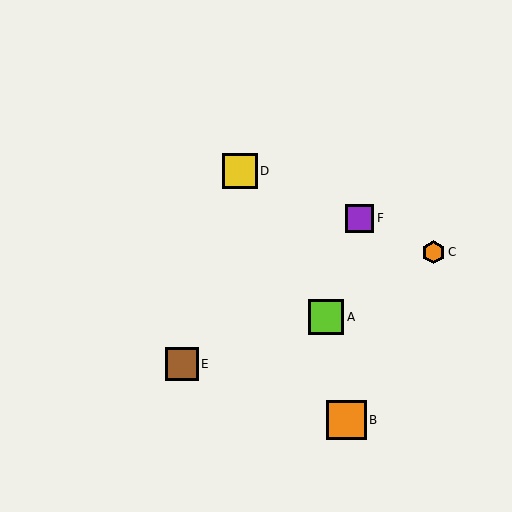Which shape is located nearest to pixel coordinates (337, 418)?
The orange square (labeled B) at (346, 420) is nearest to that location.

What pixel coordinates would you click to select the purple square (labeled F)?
Click at (359, 218) to select the purple square F.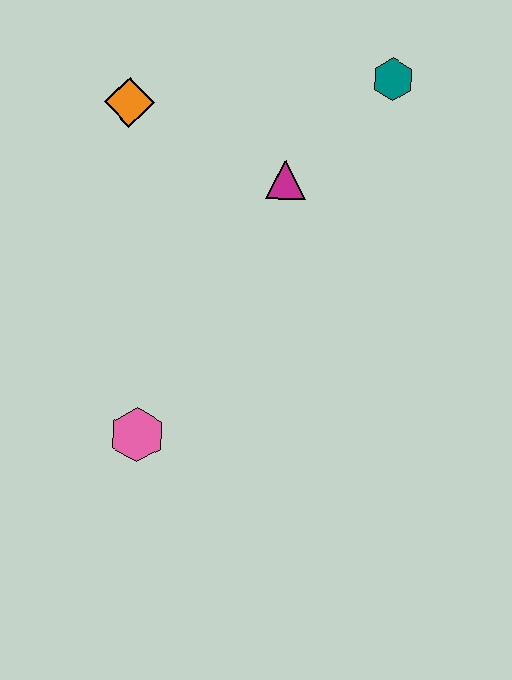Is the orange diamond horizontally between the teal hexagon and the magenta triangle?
No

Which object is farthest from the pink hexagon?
The teal hexagon is farthest from the pink hexagon.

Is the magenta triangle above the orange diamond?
No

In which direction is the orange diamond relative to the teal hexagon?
The orange diamond is to the left of the teal hexagon.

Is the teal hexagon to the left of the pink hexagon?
No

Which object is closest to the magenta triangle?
The teal hexagon is closest to the magenta triangle.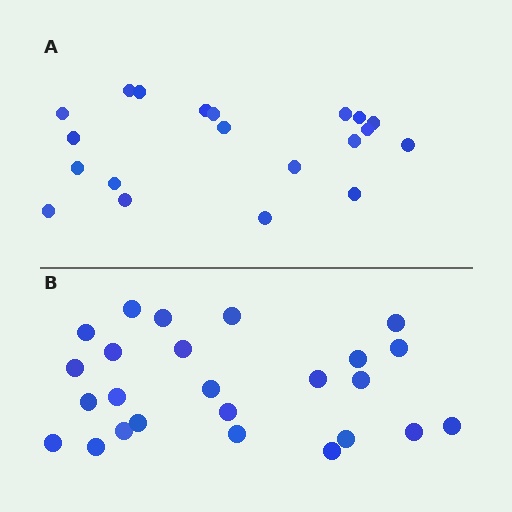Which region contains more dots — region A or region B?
Region B (the bottom region) has more dots.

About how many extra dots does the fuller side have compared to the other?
Region B has about 5 more dots than region A.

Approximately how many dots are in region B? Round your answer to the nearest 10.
About 20 dots. (The exact count is 25, which rounds to 20.)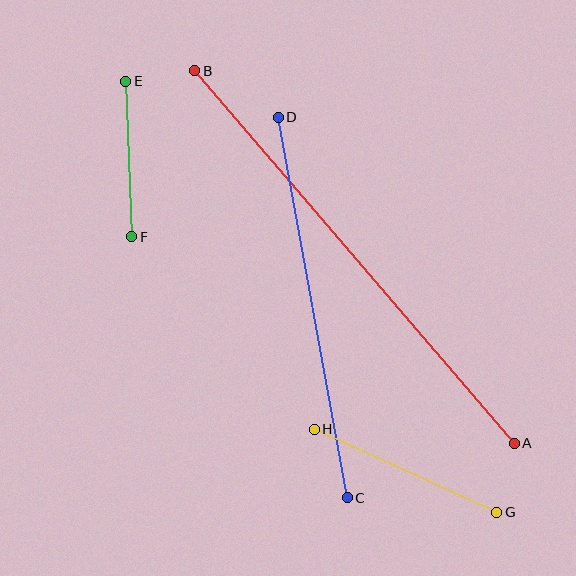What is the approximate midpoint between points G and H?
The midpoint is at approximately (406, 471) pixels.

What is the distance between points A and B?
The distance is approximately 491 pixels.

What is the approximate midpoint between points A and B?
The midpoint is at approximately (354, 257) pixels.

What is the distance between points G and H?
The distance is approximately 200 pixels.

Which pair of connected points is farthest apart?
Points A and B are farthest apart.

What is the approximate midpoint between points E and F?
The midpoint is at approximately (129, 159) pixels.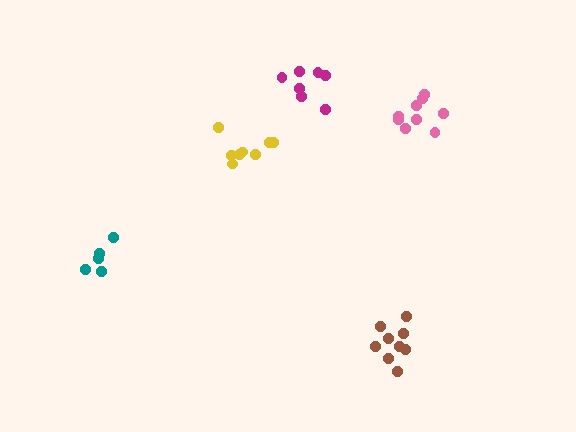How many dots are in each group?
Group 1: 9 dots, Group 2: 9 dots, Group 3: 8 dots, Group 4: 5 dots, Group 5: 7 dots (38 total).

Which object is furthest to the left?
The teal cluster is leftmost.